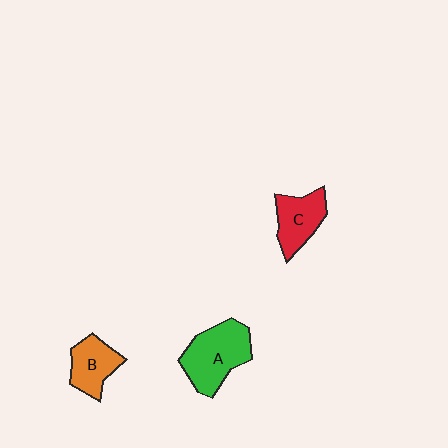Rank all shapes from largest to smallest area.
From largest to smallest: A (green), C (red), B (orange).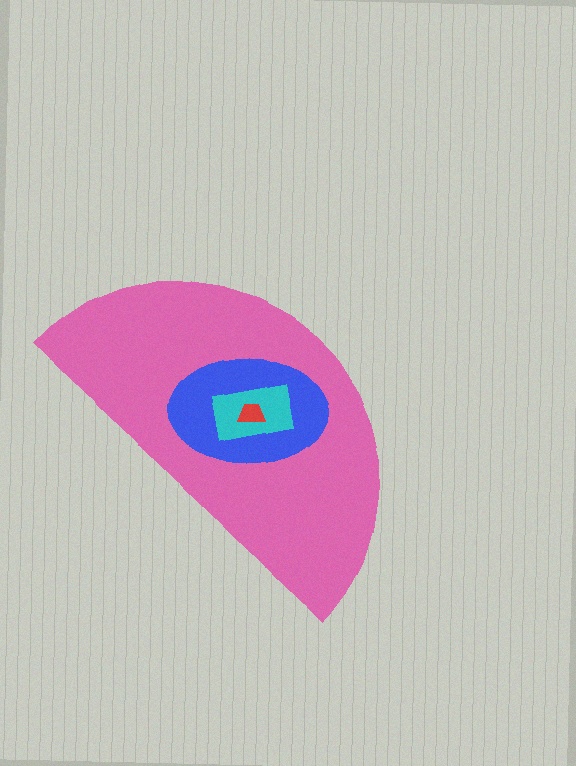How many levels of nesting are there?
4.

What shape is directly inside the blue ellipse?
The cyan rectangle.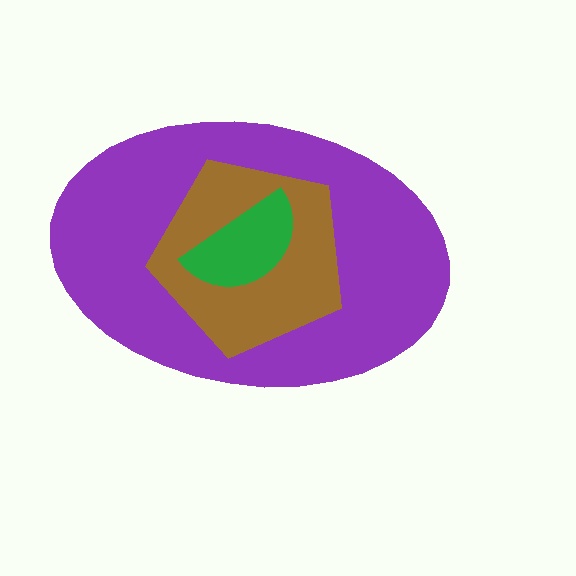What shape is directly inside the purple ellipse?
The brown pentagon.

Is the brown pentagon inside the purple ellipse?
Yes.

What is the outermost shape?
The purple ellipse.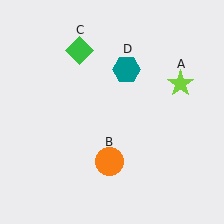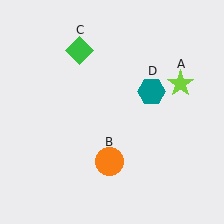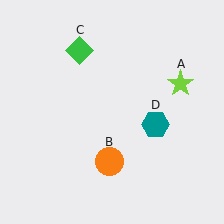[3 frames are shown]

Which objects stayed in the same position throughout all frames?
Lime star (object A) and orange circle (object B) and green diamond (object C) remained stationary.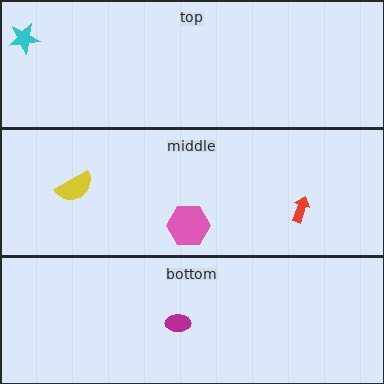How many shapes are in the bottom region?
1.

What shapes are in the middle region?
The red arrow, the yellow semicircle, the pink hexagon.